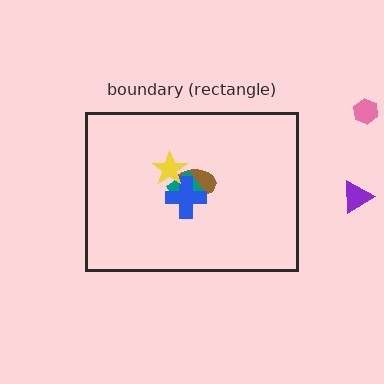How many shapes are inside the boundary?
4 inside, 2 outside.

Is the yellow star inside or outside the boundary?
Inside.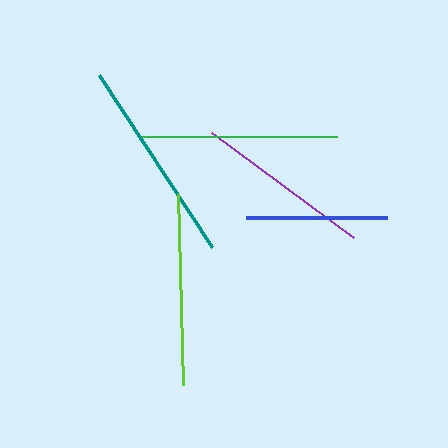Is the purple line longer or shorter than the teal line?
The teal line is longer than the purple line.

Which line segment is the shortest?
The blue line is the shortest at approximately 141 pixels.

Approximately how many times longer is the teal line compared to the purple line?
The teal line is approximately 1.2 times the length of the purple line.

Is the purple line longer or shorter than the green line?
The green line is longer than the purple line.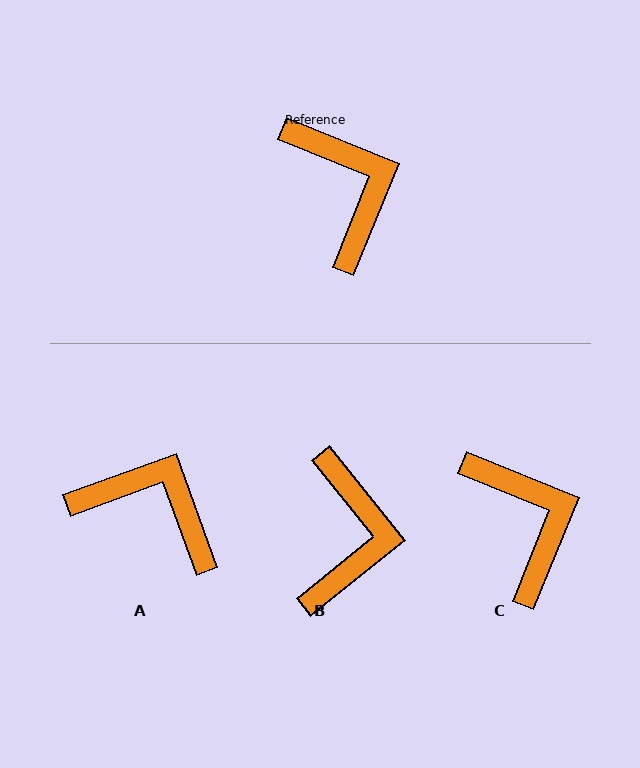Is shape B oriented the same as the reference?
No, it is off by about 29 degrees.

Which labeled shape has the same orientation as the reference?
C.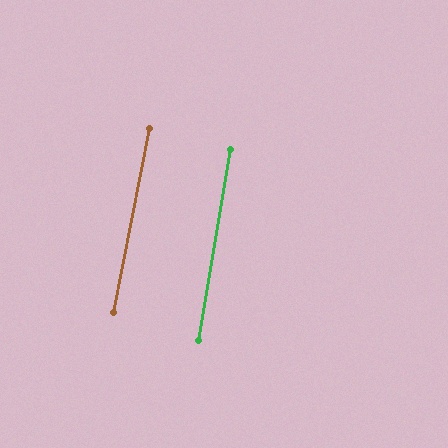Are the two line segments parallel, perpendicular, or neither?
Parallel — their directions differ by only 1.7°.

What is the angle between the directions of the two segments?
Approximately 2 degrees.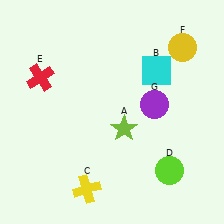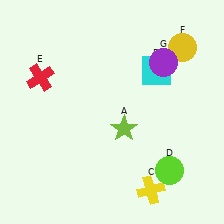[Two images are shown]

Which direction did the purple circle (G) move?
The purple circle (G) moved up.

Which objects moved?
The objects that moved are: the yellow cross (C), the purple circle (G).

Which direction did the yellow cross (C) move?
The yellow cross (C) moved right.